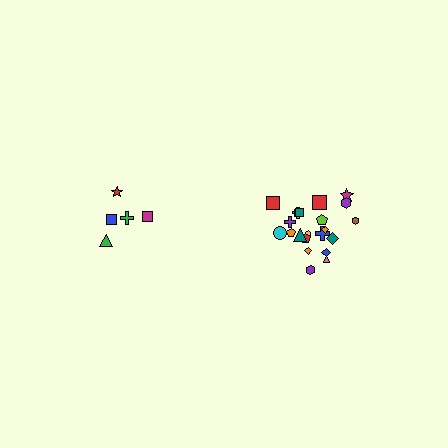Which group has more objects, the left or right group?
The right group.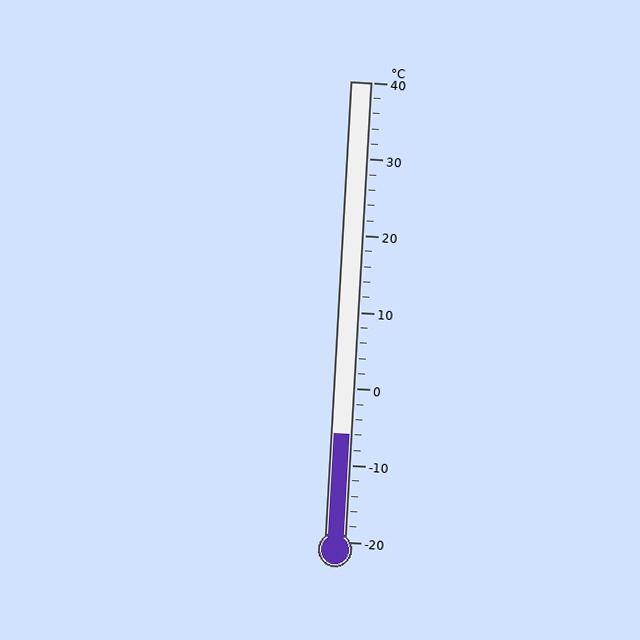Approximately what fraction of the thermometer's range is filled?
The thermometer is filled to approximately 25% of its range.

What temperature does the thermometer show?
The thermometer shows approximately -6°C.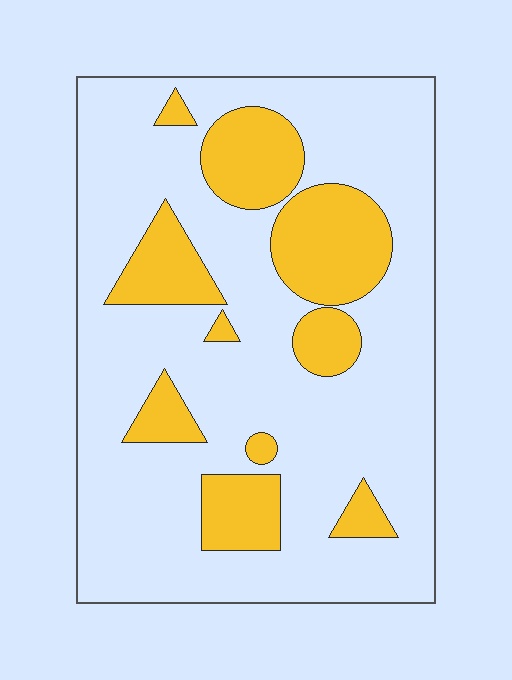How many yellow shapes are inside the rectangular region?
10.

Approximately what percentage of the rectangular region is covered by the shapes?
Approximately 25%.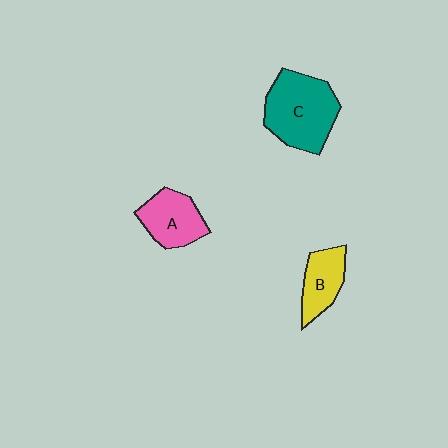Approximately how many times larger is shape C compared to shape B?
Approximately 1.9 times.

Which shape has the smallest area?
Shape B (yellow).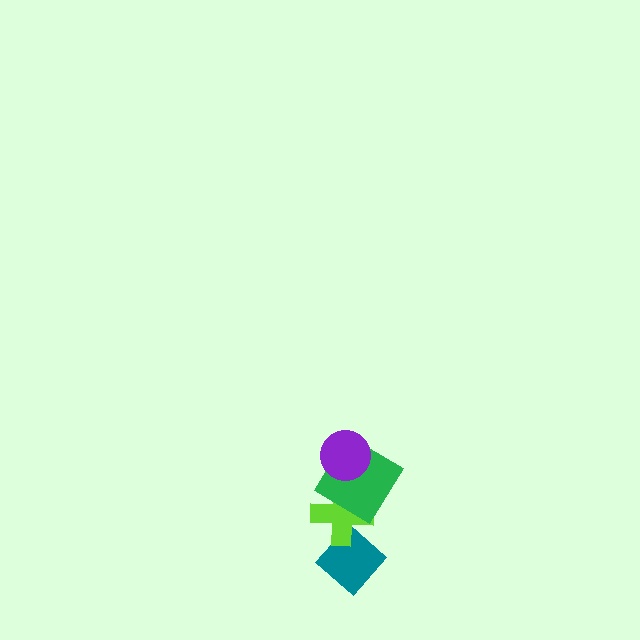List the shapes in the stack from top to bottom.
From top to bottom: the purple circle, the green diamond, the lime cross, the teal diamond.